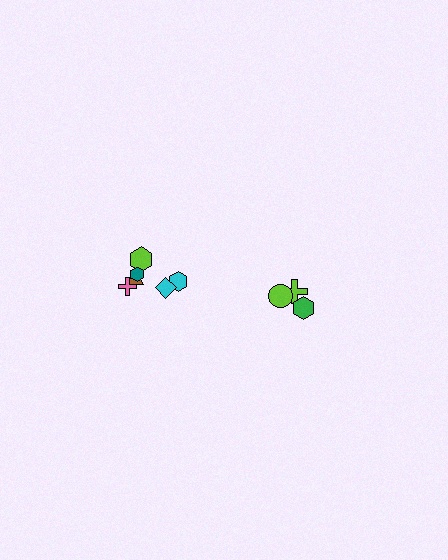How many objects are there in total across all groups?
There are 9 objects.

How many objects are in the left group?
There are 6 objects.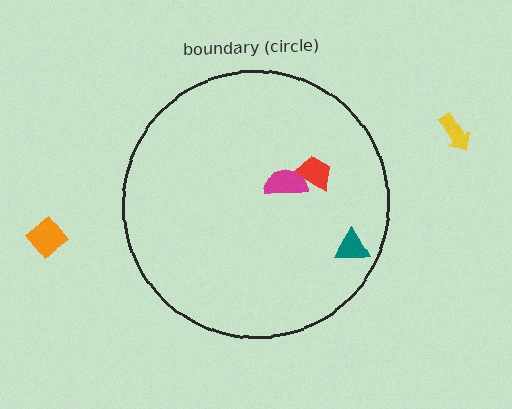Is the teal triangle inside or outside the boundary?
Inside.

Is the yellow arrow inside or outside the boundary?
Outside.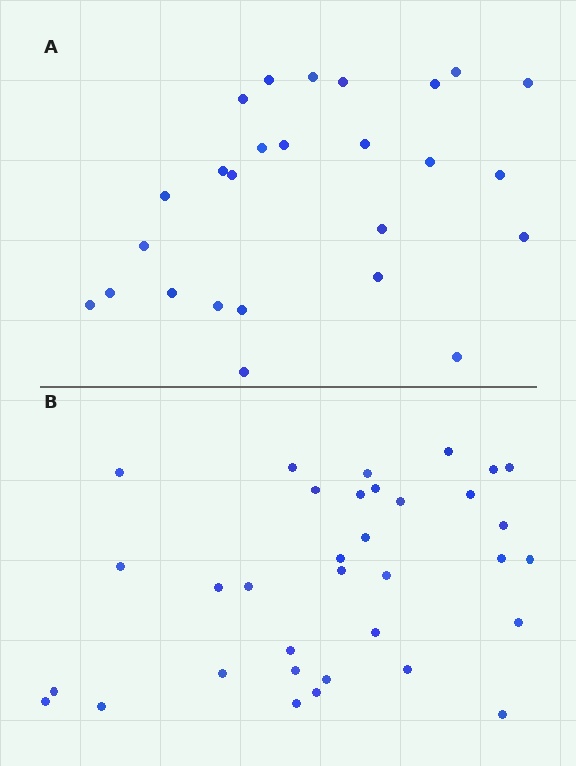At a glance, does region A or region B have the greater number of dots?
Region B (the bottom region) has more dots.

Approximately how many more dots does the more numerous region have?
Region B has roughly 8 or so more dots than region A.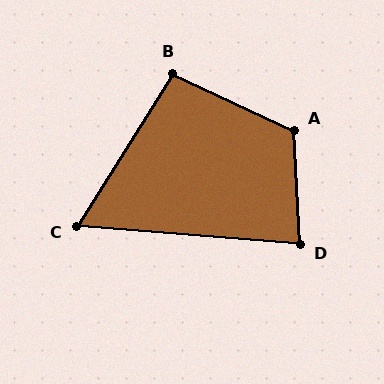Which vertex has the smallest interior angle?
C, at approximately 63 degrees.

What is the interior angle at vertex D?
Approximately 83 degrees (acute).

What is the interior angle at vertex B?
Approximately 97 degrees (obtuse).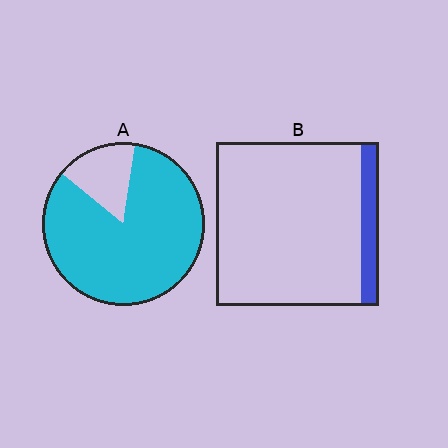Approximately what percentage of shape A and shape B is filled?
A is approximately 85% and B is approximately 10%.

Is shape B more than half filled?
No.